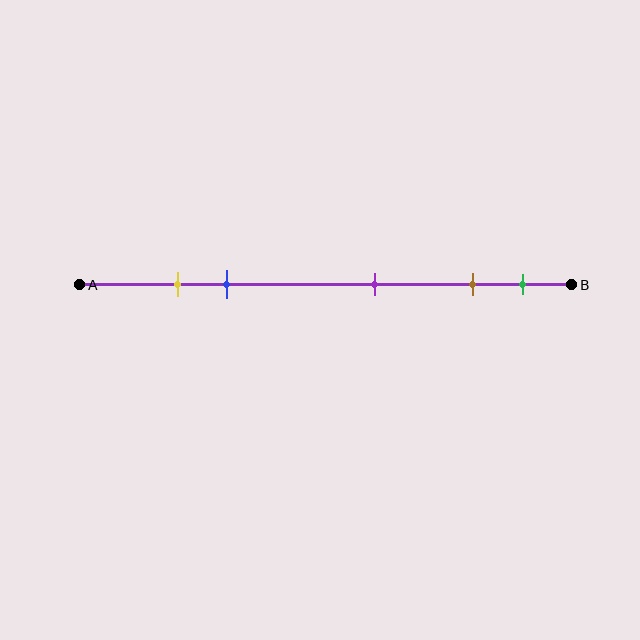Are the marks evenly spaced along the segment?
No, the marks are not evenly spaced.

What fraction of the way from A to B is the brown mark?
The brown mark is approximately 80% (0.8) of the way from A to B.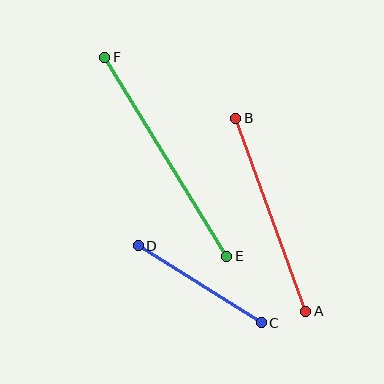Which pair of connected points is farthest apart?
Points E and F are farthest apart.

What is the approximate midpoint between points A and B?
The midpoint is at approximately (271, 215) pixels.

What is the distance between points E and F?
The distance is approximately 234 pixels.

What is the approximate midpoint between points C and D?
The midpoint is at approximately (200, 284) pixels.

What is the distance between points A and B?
The distance is approximately 206 pixels.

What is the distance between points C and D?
The distance is approximately 145 pixels.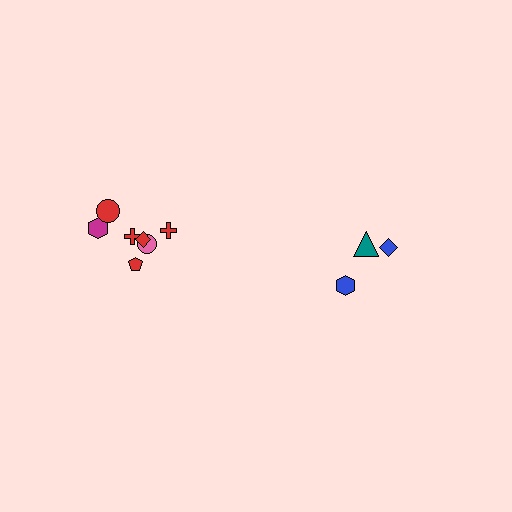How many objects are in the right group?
There are 3 objects.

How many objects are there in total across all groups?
There are 10 objects.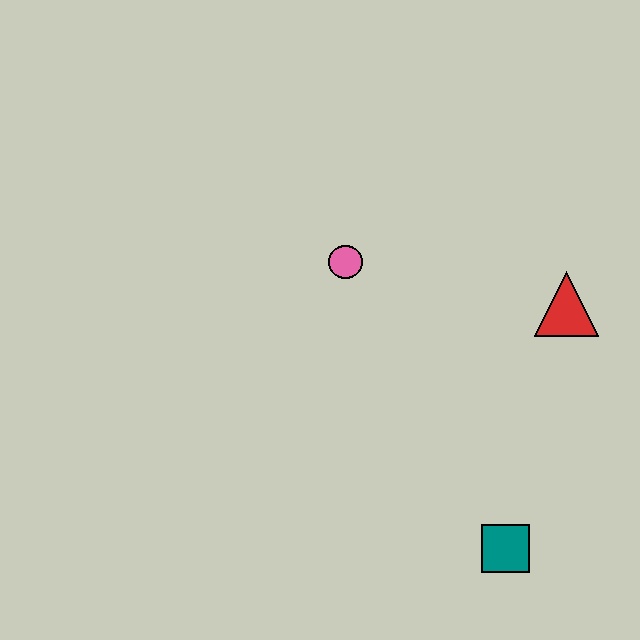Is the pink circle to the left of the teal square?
Yes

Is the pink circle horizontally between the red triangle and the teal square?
No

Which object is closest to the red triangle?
The pink circle is closest to the red triangle.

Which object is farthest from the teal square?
The pink circle is farthest from the teal square.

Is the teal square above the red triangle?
No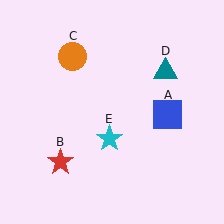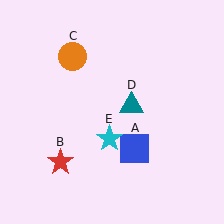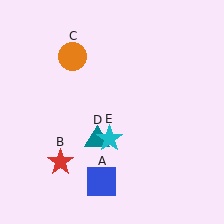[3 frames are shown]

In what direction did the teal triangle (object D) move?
The teal triangle (object D) moved down and to the left.